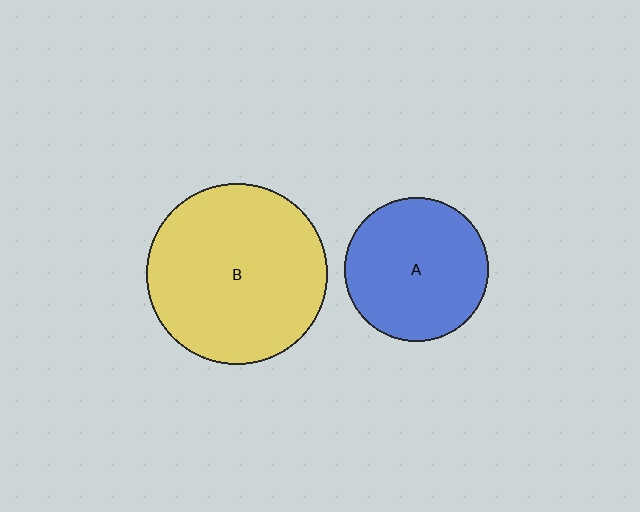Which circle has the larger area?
Circle B (yellow).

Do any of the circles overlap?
No, none of the circles overlap.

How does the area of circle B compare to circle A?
Approximately 1.6 times.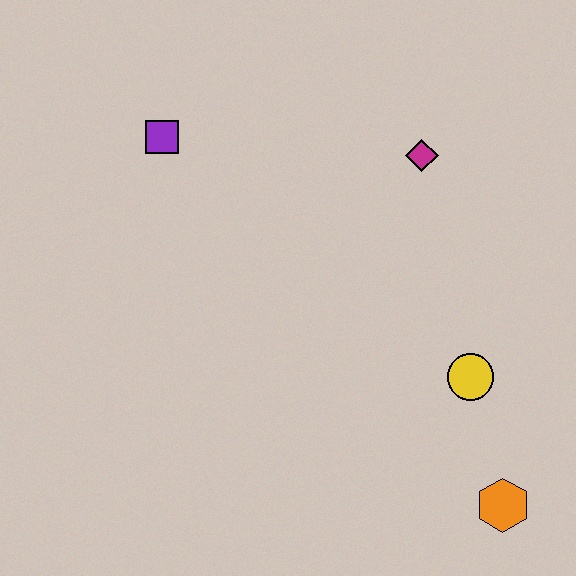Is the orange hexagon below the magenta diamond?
Yes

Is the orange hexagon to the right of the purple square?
Yes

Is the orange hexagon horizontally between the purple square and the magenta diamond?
No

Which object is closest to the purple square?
The magenta diamond is closest to the purple square.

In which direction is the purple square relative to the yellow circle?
The purple square is to the left of the yellow circle.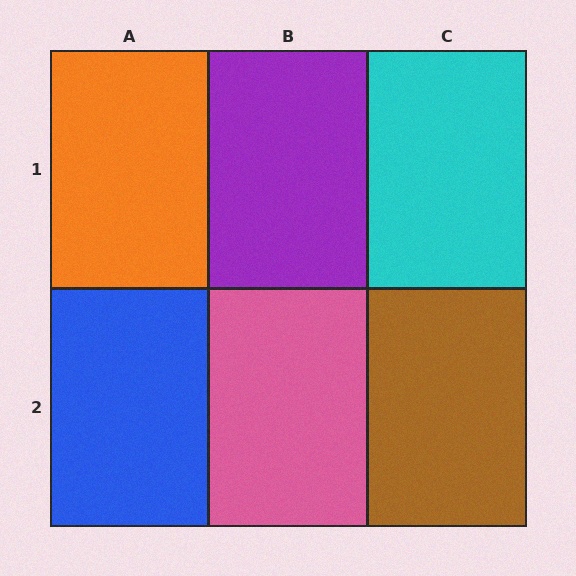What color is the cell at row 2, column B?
Pink.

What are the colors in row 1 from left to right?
Orange, purple, cyan.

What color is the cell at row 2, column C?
Brown.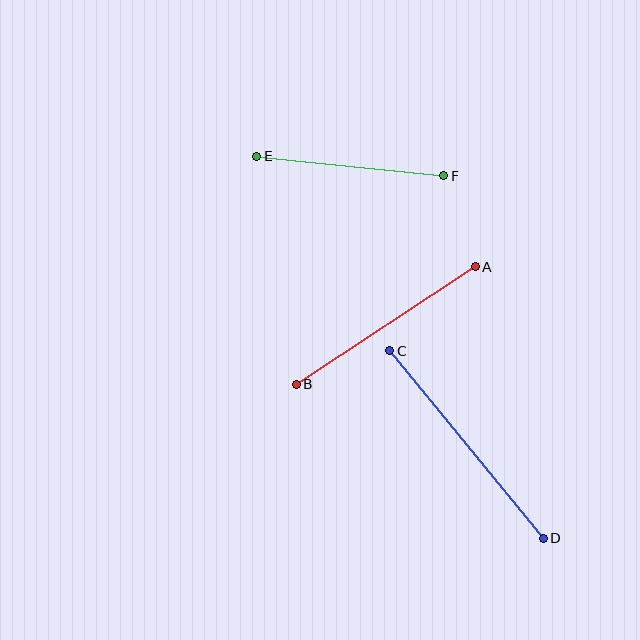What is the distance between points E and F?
The distance is approximately 188 pixels.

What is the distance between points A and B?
The distance is approximately 214 pixels.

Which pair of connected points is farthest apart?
Points C and D are farthest apart.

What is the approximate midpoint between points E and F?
The midpoint is at approximately (350, 166) pixels.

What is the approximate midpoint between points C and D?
The midpoint is at approximately (467, 445) pixels.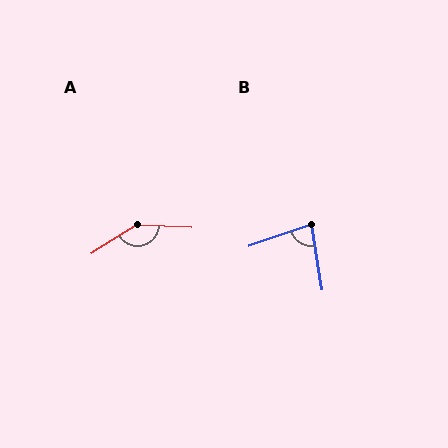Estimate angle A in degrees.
Approximately 145 degrees.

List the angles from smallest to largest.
B (81°), A (145°).